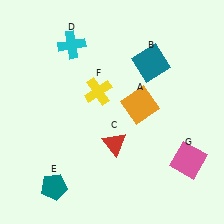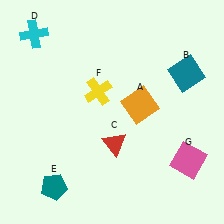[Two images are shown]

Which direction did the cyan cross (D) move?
The cyan cross (D) moved left.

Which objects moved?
The objects that moved are: the teal square (B), the cyan cross (D).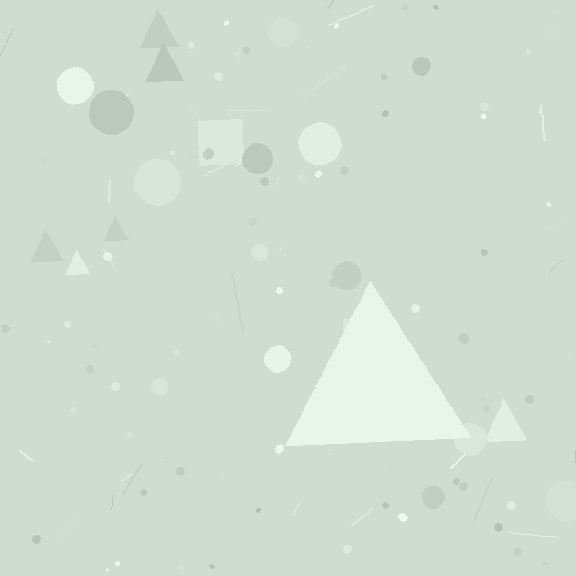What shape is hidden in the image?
A triangle is hidden in the image.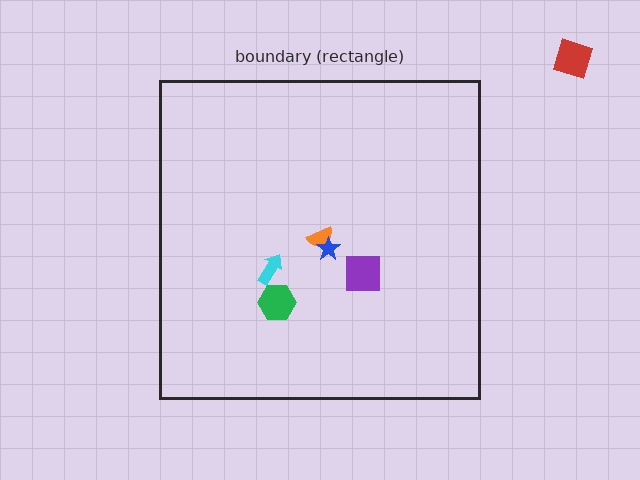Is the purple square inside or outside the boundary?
Inside.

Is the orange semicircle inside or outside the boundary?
Inside.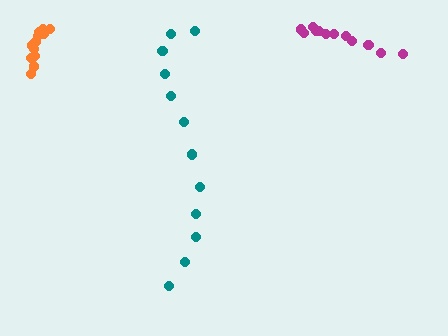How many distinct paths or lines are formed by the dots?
There are 3 distinct paths.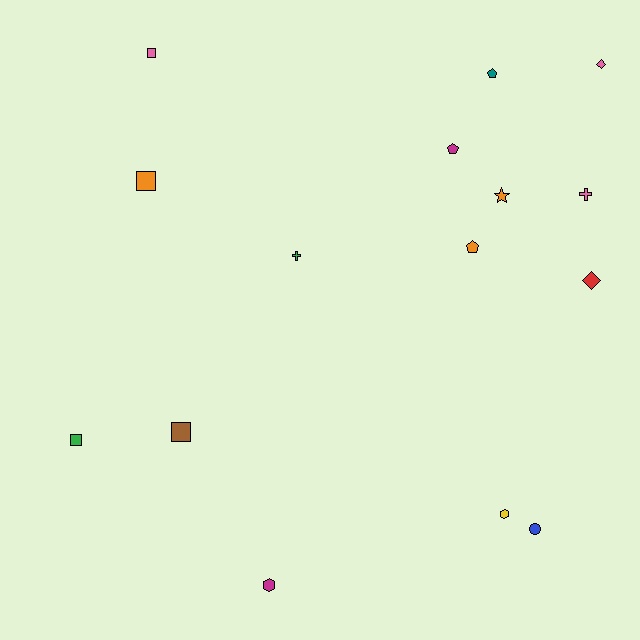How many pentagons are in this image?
There are 3 pentagons.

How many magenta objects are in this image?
There are 2 magenta objects.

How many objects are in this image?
There are 15 objects.